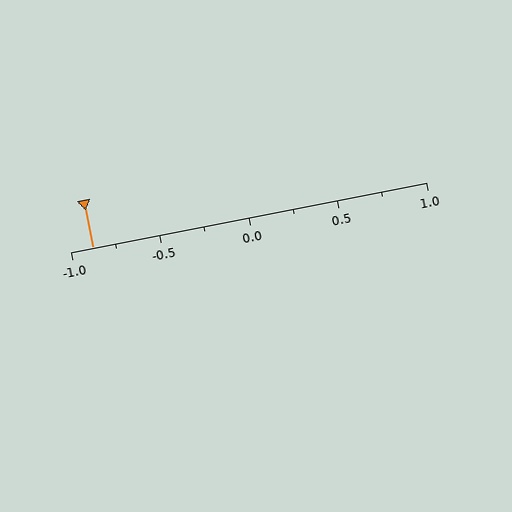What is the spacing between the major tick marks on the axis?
The major ticks are spaced 0.5 apart.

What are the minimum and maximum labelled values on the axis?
The axis runs from -1.0 to 1.0.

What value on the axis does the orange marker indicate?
The marker indicates approximately -0.88.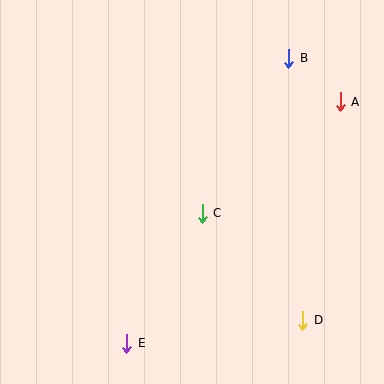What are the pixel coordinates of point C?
Point C is at (202, 213).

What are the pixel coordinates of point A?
Point A is at (340, 102).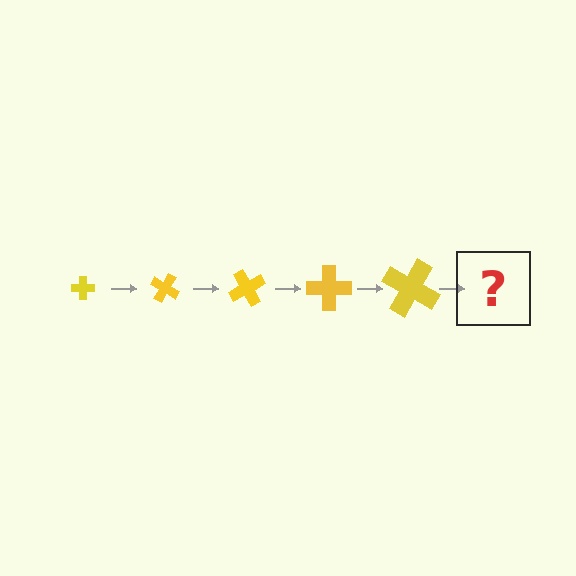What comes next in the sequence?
The next element should be a cross, larger than the previous one and rotated 150 degrees from the start.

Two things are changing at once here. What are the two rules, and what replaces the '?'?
The two rules are that the cross grows larger each step and it rotates 30 degrees each step. The '?' should be a cross, larger than the previous one and rotated 150 degrees from the start.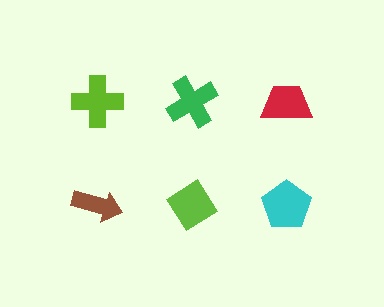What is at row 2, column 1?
A brown arrow.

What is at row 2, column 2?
A lime diamond.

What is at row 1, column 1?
A lime cross.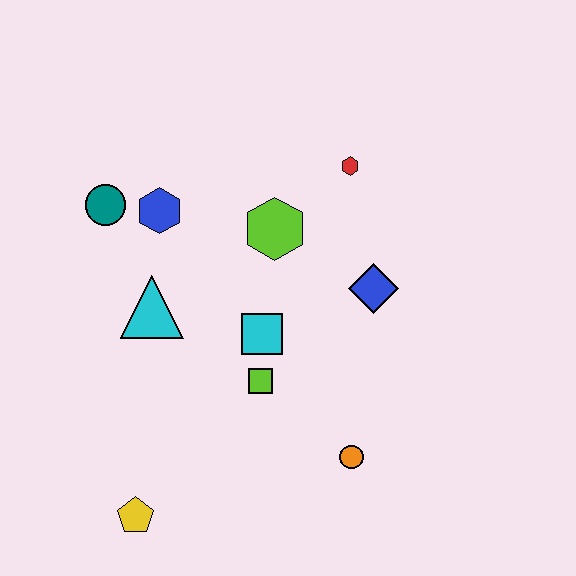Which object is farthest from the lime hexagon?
The yellow pentagon is farthest from the lime hexagon.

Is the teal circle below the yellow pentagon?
No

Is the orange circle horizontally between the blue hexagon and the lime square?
No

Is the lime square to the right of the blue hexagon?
Yes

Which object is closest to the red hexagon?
The lime hexagon is closest to the red hexagon.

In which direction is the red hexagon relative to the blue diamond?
The red hexagon is above the blue diamond.